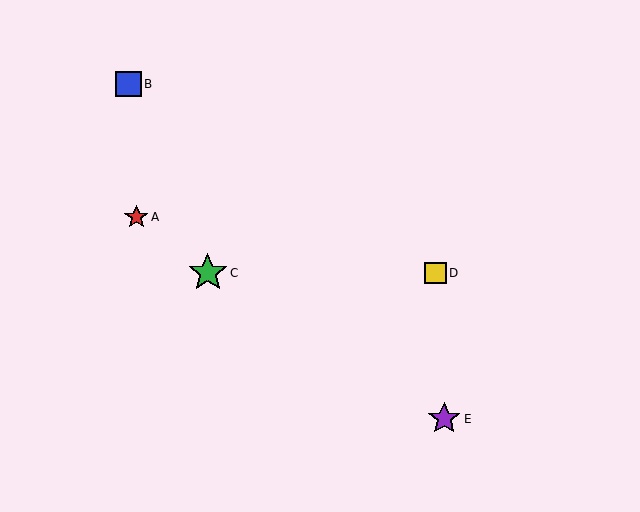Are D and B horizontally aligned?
No, D is at y≈273 and B is at y≈84.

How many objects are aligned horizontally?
2 objects (C, D) are aligned horizontally.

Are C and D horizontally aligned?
Yes, both are at y≈273.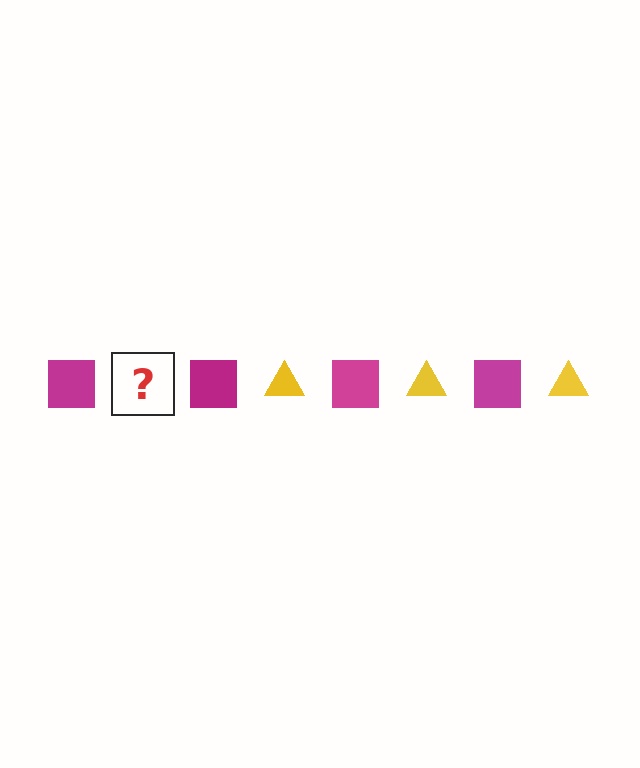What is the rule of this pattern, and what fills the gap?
The rule is that the pattern alternates between magenta square and yellow triangle. The gap should be filled with a yellow triangle.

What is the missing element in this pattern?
The missing element is a yellow triangle.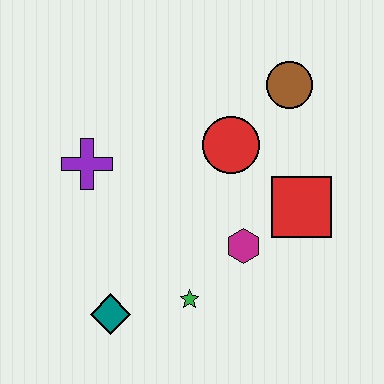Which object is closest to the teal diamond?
The green star is closest to the teal diamond.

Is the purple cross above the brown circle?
No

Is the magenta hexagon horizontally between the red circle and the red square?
Yes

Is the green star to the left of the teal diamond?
No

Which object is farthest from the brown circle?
The teal diamond is farthest from the brown circle.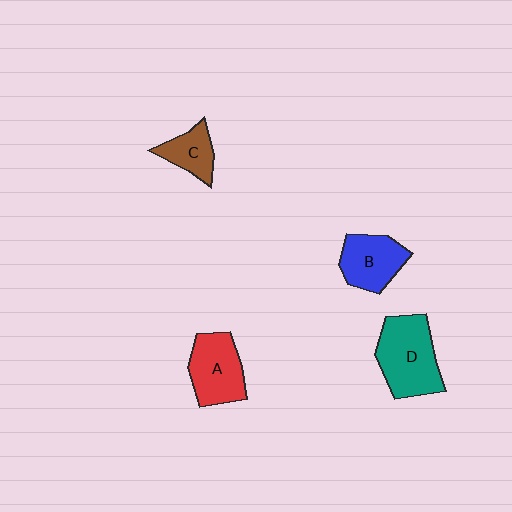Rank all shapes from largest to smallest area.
From largest to smallest: D (teal), A (red), B (blue), C (brown).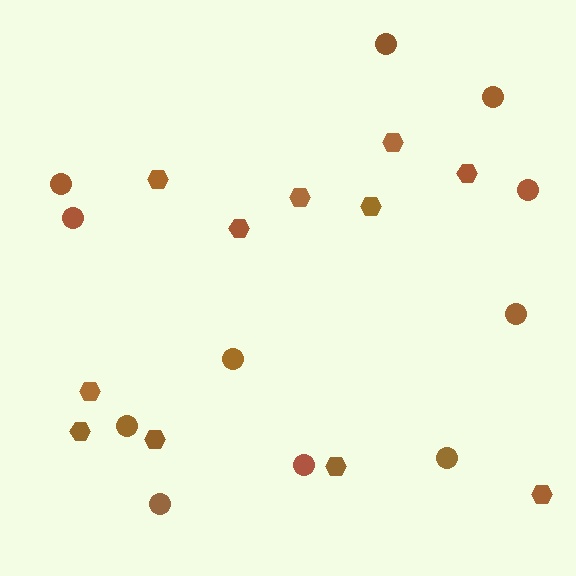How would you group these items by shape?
There are 2 groups: one group of hexagons (11) and one group of circles (11).